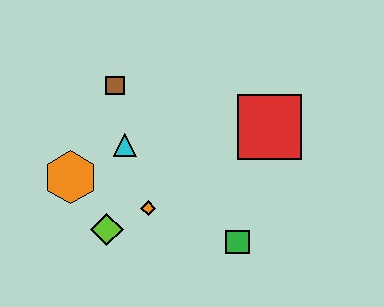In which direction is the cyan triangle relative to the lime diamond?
The cyan triangle is above the lime diamond.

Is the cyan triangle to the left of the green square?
Yes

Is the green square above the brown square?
No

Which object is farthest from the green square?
The brown square is farthest from the green square.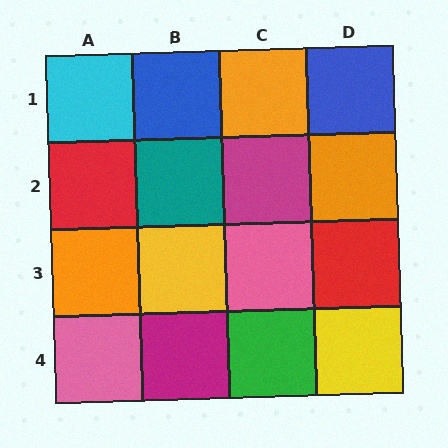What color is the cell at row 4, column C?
Green.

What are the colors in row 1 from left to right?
Cyan, blue, orange, blue.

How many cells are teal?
1 cell is teal.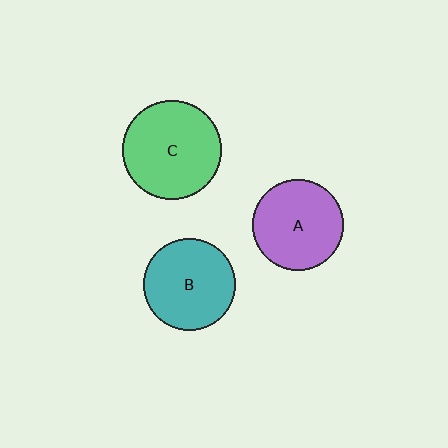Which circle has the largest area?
Circle C (green).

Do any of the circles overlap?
No, none of the circles overlap.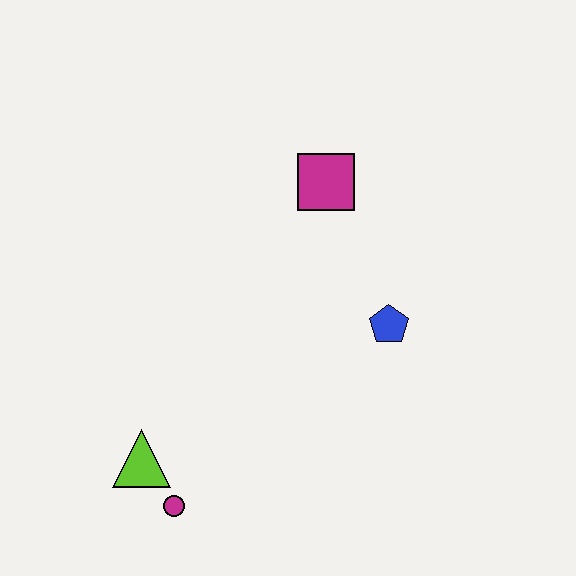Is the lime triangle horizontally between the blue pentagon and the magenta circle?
No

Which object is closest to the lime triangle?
The magenta circle is closest to the lime triangle.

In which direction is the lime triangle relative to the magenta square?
The lime triangle is below the magenta square.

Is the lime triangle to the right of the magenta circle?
No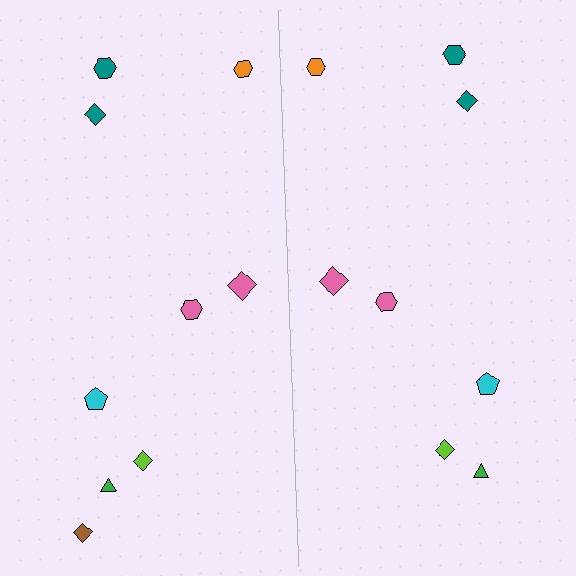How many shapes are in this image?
There are 17 shapes in this image.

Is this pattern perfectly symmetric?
No, the pattern is not perfectly symmetric. A brown diamond is missing from the right side.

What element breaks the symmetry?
A brown diamond is missing from the right side.